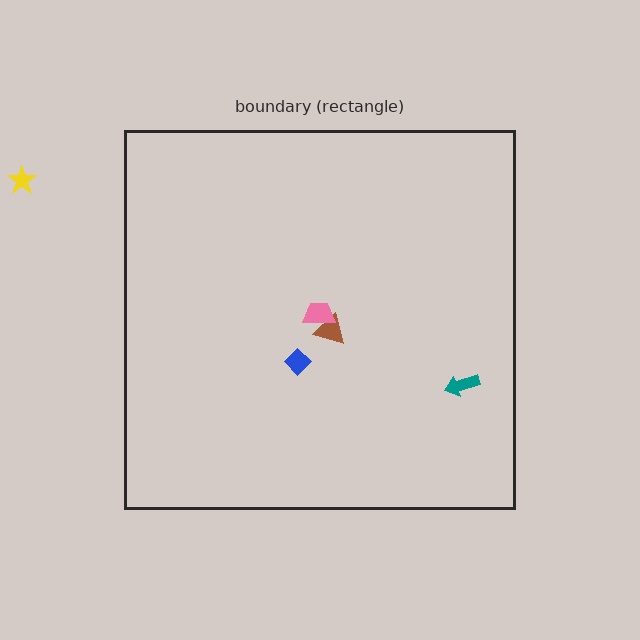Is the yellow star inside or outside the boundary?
Outside.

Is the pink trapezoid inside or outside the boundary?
Inside.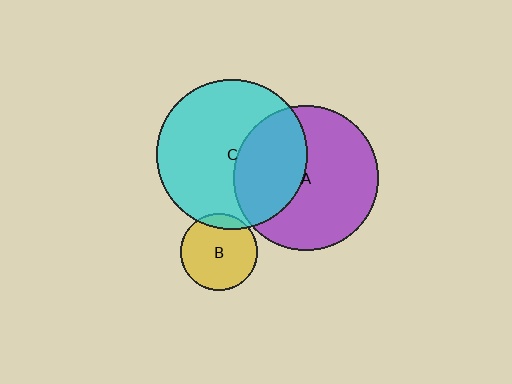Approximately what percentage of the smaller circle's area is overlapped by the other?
Approximately 10%.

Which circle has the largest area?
Circle C (cyan).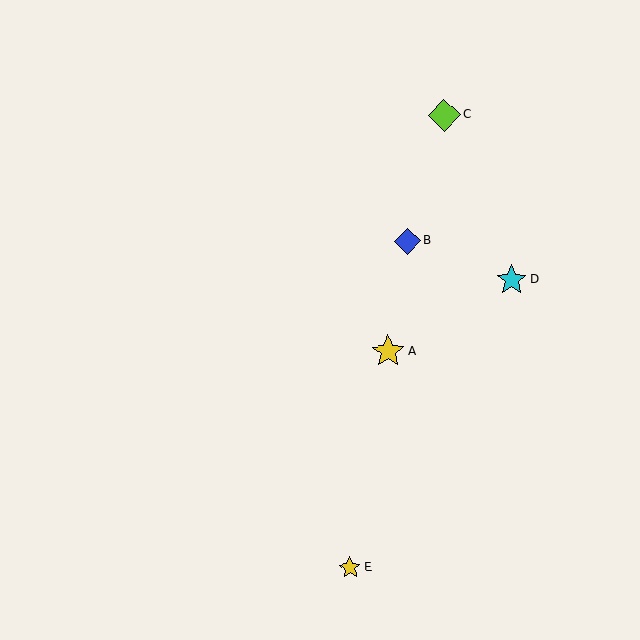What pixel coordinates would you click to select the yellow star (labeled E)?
Click at (350, 568) to select the yellow star E.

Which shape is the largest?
The yellow star (labeled A) is the largest.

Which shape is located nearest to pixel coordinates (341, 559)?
The yellow star (labeled E) at (350, 568) is nearest to that location.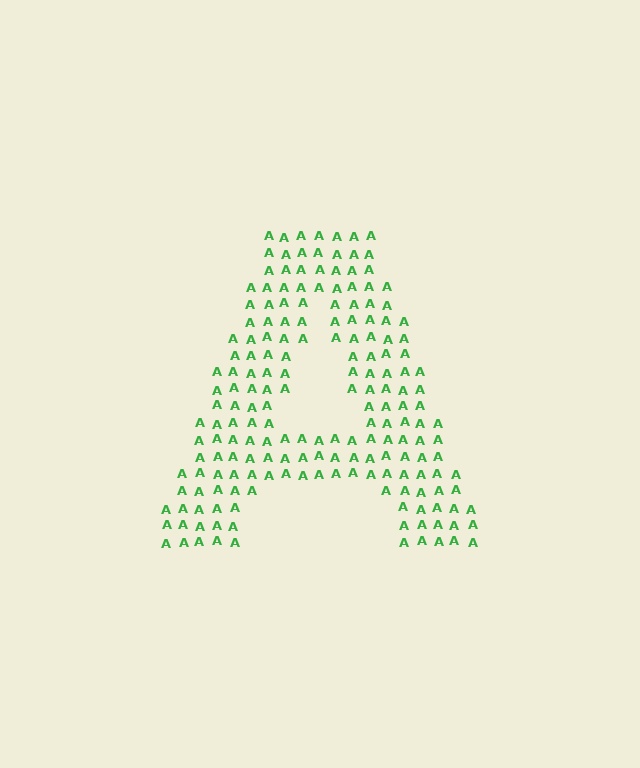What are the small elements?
The small elements are letter A's.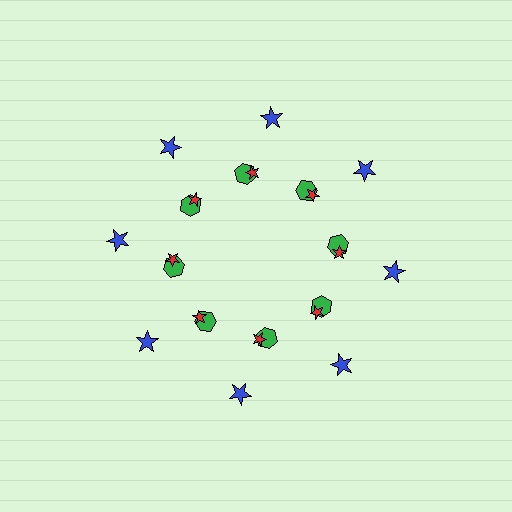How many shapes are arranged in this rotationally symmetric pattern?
There are 24 shapes, arranged in 8 groups of 3.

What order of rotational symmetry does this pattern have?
This pattern has 8-fold rotational symmetry.